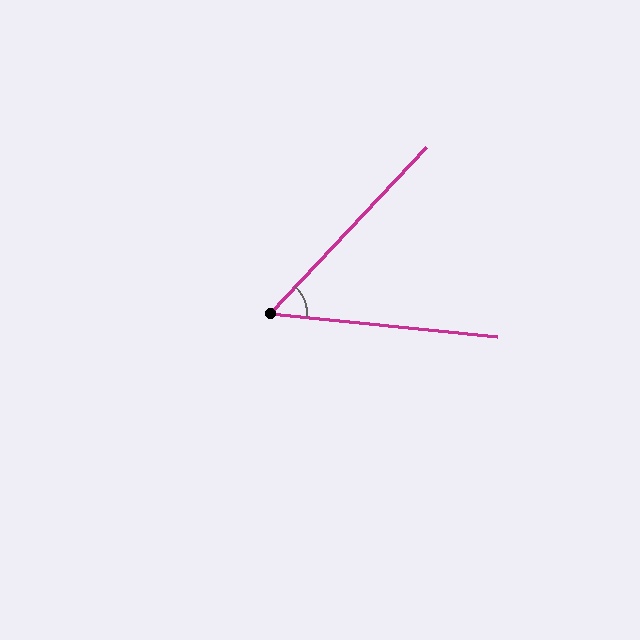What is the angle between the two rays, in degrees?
Approximately 52 degrees.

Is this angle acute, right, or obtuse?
It is acute.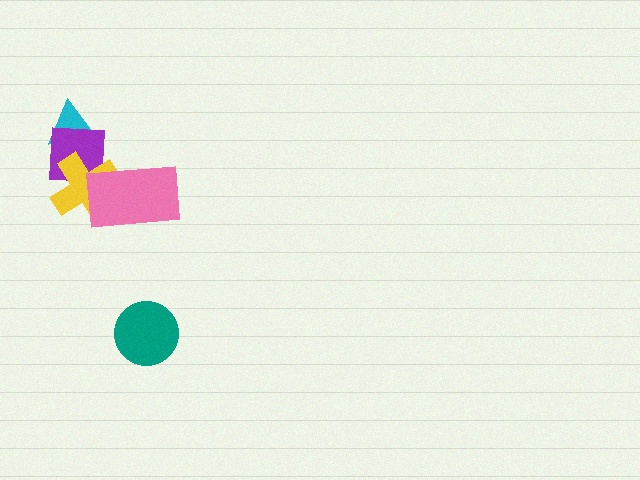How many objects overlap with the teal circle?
0 objects overlap with the teal circle.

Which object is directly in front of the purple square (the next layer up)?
The yellow cross is directly in front of the purple square.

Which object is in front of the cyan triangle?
The purple square is in front of the cyan triangle.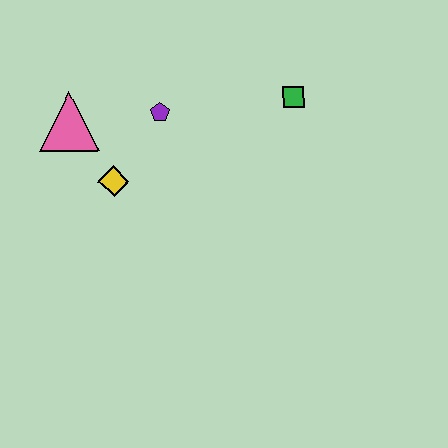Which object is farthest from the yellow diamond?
The green square is farthest from the yellow diamond.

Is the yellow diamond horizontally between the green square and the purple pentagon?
No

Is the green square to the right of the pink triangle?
Yes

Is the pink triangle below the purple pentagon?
Yes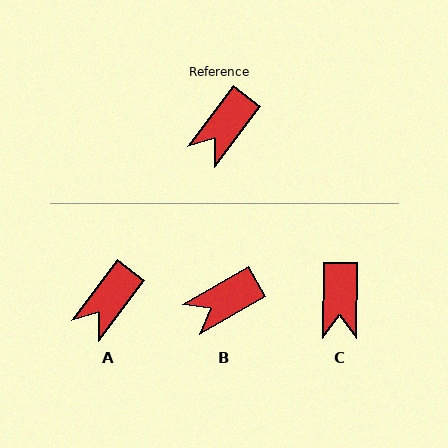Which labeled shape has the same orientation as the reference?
A.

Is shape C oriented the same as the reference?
No, it is off by about 37 degrees.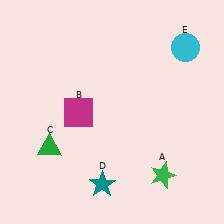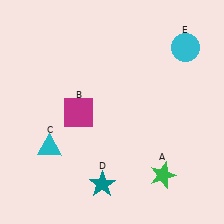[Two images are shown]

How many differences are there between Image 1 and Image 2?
There is 1 difference between the two images.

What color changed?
The triangle (C) changed from green in Image 1 to cyan in Image 2.